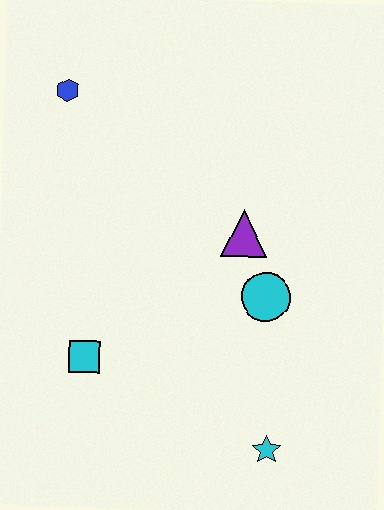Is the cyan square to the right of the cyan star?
No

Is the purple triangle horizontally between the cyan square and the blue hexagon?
No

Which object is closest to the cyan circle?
The purple triangle is closest to the cyan circle.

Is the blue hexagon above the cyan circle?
Yes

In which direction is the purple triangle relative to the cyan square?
The purple triangle is to the right of the cyan square.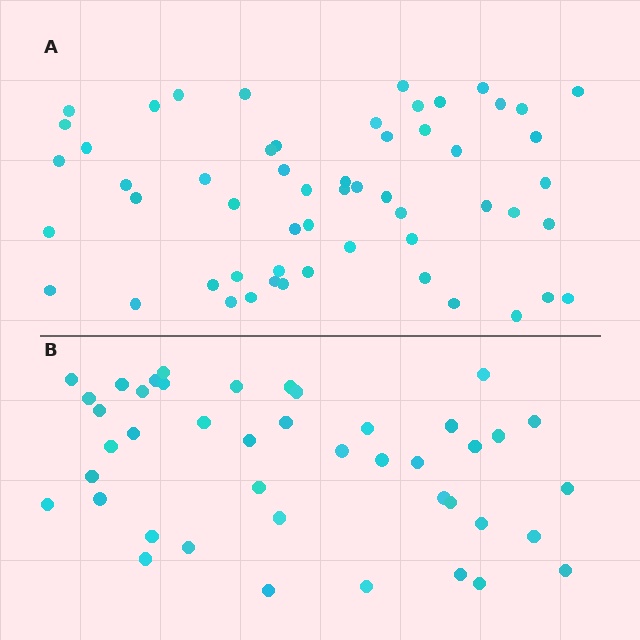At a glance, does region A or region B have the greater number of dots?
Region A (the top region) has more dots.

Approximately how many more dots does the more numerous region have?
Region A has approximately 15 more dots than region B.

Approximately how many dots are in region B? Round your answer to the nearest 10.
About 40 dots. (The exact count is 43, which rounds to 40.)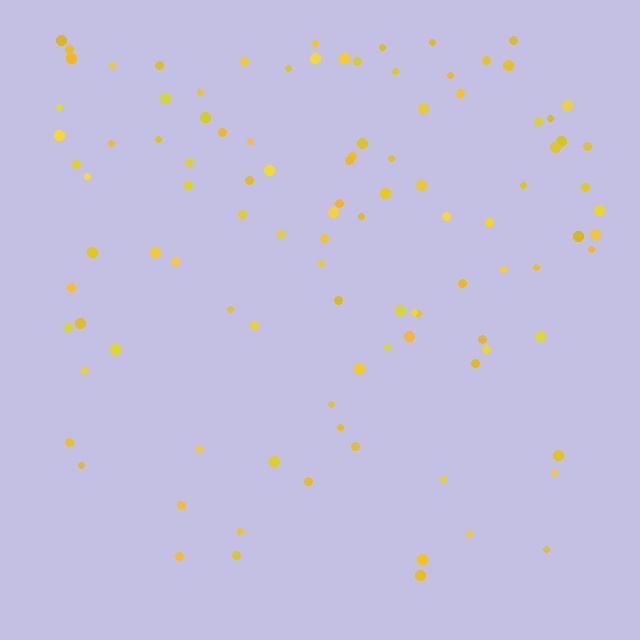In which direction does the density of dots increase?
From bottom to top, with the top side densest.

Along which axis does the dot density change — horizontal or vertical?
Vertical.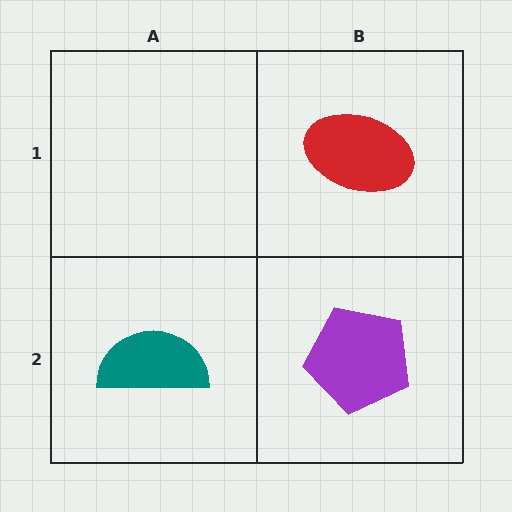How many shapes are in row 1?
1 shape.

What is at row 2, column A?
A teal semicircle.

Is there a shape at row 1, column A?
No, that cell is empty.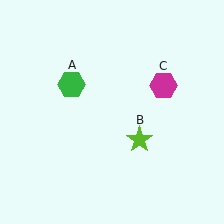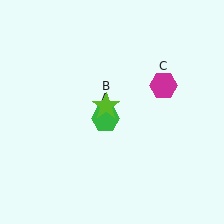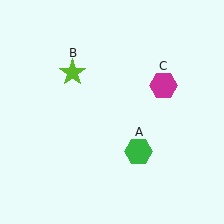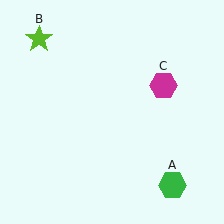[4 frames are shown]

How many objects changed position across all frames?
2 objects changed position: green hexagon (object A), lime star (object B).